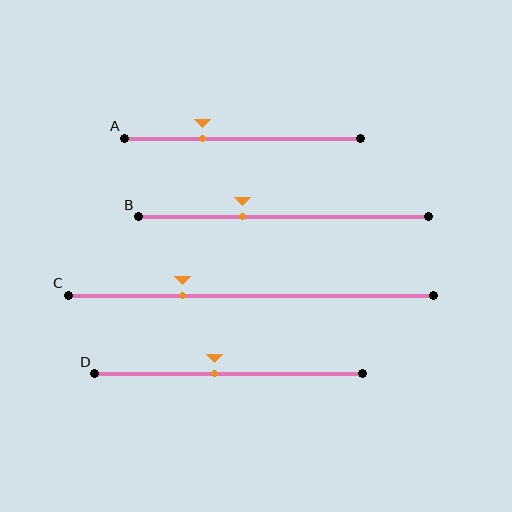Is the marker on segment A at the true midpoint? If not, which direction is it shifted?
No, the marker on segment A is shifted to the left by about 17% of the segment length.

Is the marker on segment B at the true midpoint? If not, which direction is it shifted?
No, the marker on segment B is shifted to the left by about 14% of the segment length.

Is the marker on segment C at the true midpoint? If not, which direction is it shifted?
No, the marker on segment C is shifted to the left by about 19% of the segment length.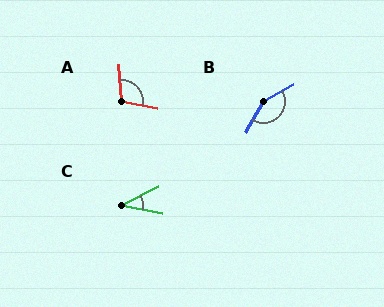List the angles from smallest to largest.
C (37°), A (103°), B (149°).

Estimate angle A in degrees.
Approximately 103 degrees.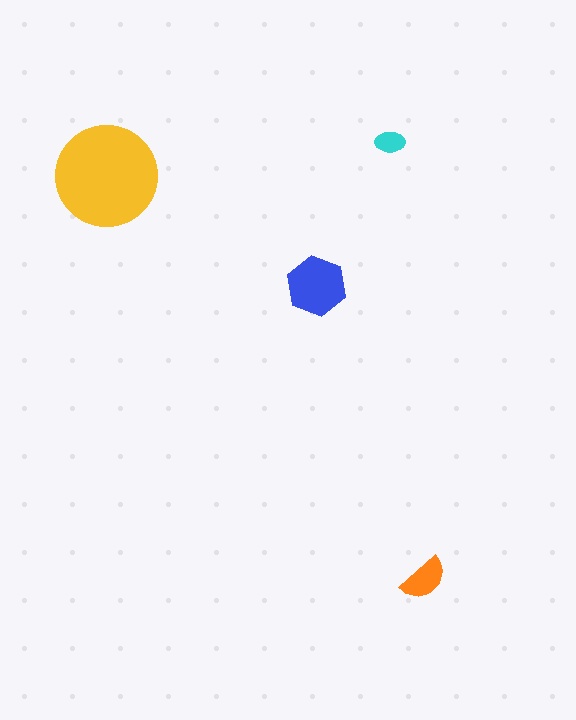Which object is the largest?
The yellow circle.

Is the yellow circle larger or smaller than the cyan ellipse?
Larger.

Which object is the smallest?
The cyan ellipse.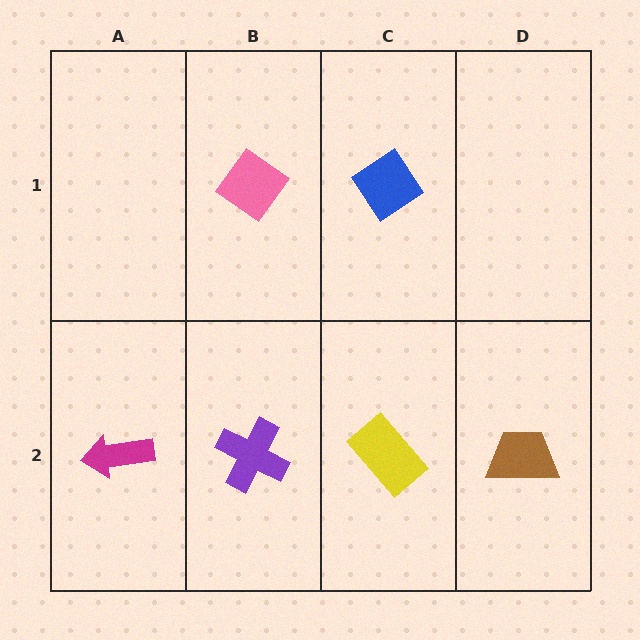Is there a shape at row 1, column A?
No, that cell is empty.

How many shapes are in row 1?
2 shapes.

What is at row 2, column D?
A brown trapezoid.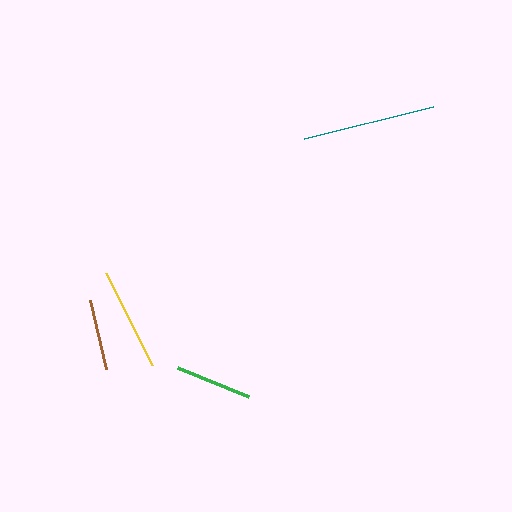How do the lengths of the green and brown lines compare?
The green and brown lines are approximately the same length.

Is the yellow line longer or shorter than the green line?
The yellow line is longer than the green line.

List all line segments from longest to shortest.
From longest to shortest: teal, yellow, green, brown.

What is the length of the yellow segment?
The yellow segment is approximately 103 pixels long.